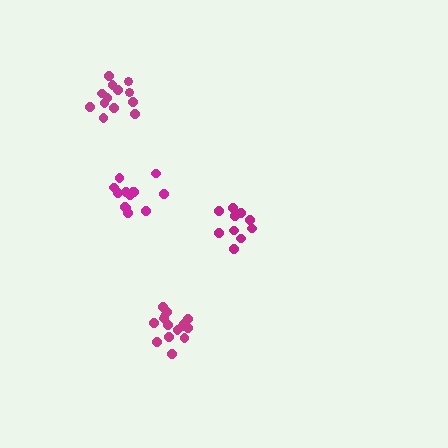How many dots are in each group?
Group 1: 13 dots, Group 2: 13 dots, Group 3: 10 dots, Group 4: 15 dots (51 total).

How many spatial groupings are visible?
There are 4 spatial groupings.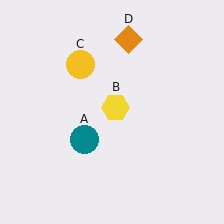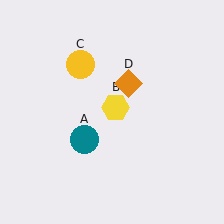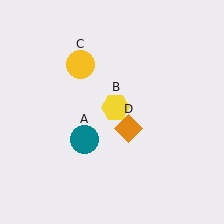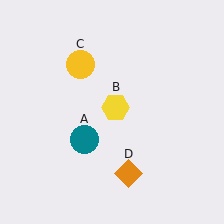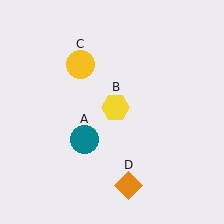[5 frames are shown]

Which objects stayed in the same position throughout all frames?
Teal circle (object A) and yellow hexagon (object B) and yellow circle (object C) remained stationary.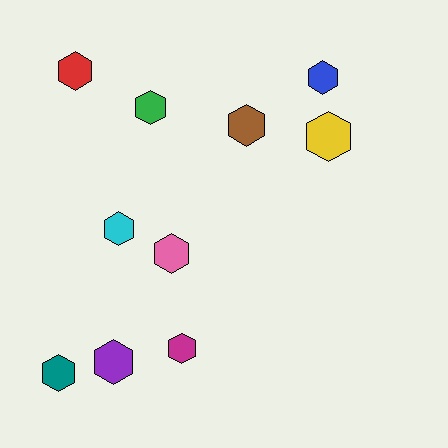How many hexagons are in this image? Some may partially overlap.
There are 10 hexagons.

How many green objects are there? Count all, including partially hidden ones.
There is 1 green object.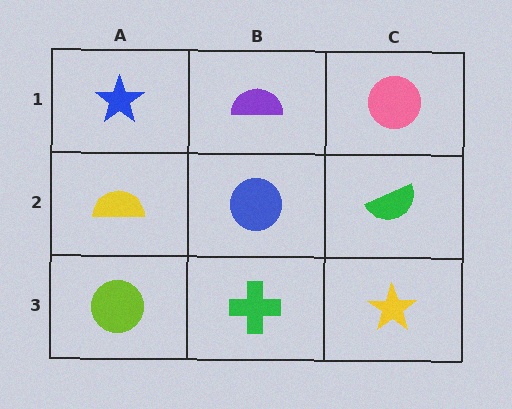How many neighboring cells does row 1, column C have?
2.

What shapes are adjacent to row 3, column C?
A green semicircle (row 2, column C), a green cross (row 3, column B).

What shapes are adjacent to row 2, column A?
A blue star (row 1, column A), a lime circle (row 3, column A), a blue circle (row 2, column B).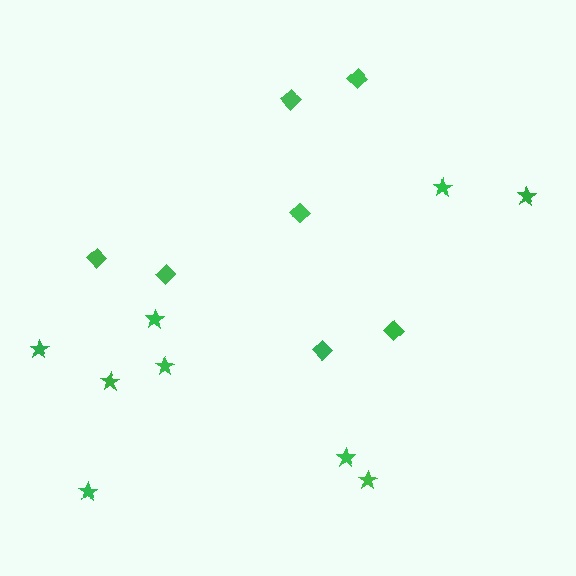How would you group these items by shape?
There are 2 groups: one group of stars (9) and one group of diamonds (7).